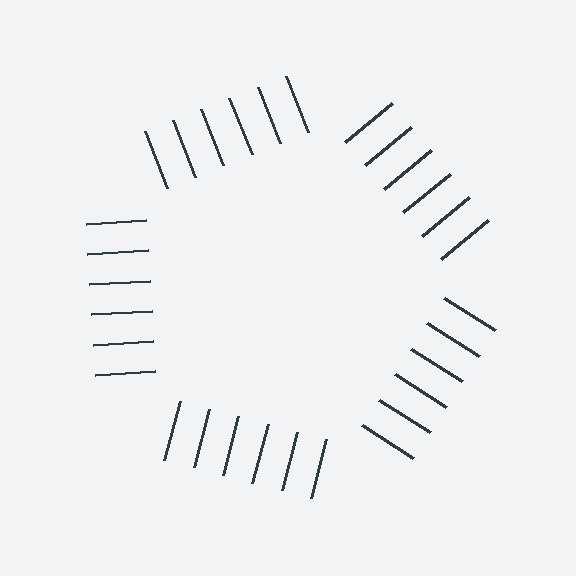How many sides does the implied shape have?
5 sides — the line-ends trace a pentagon.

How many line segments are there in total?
30 — 6 along each of the 5 edges.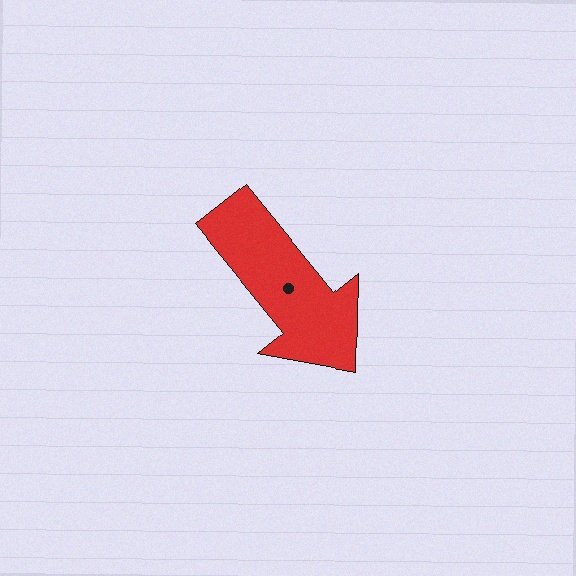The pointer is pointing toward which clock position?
Roughly 5 o'clock.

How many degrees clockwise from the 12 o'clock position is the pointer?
Approximately 141 degrees.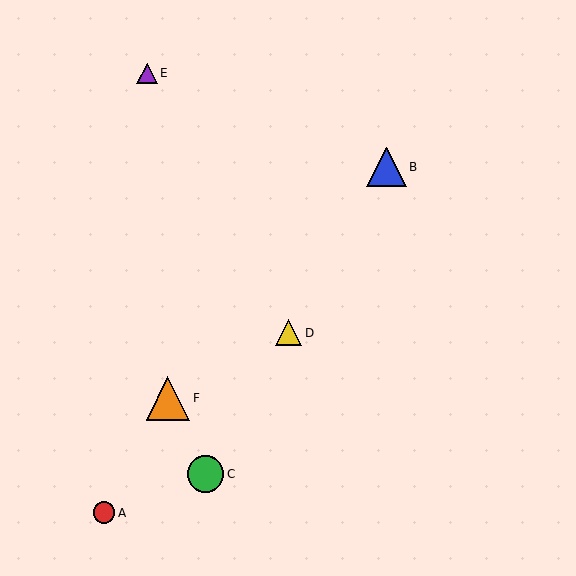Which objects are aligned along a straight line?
Objects B, C, D are aligned along a straight line.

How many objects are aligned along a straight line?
3 objects (B, C, D) are aligned along a straight line.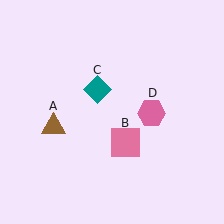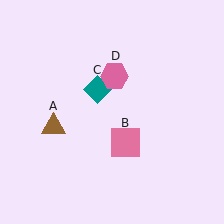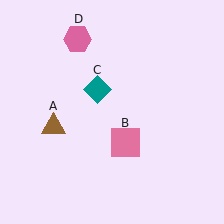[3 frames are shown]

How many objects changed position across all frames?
1 object changed position: pink hexagon (object D).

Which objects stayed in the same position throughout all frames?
Brown triangle (object A) and pink square (object B) and teal diamond (object C) remained stationary.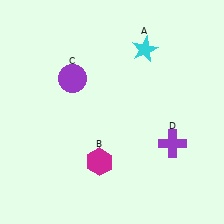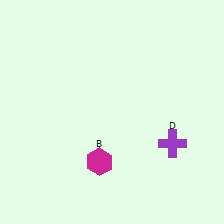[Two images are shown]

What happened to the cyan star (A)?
The cyan star (A) was removed in Image 2. It was in the top-right area of Image 1.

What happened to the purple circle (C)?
The purple circle (C) was removed in Image 2. It was in the top-left area of Image 1.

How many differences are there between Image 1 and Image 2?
There are 2 differences between the two images.